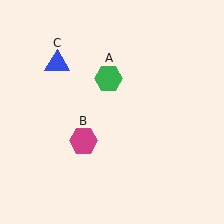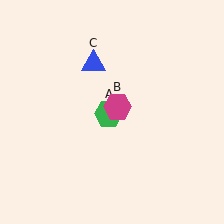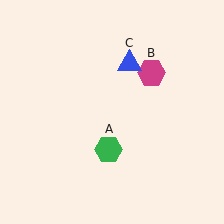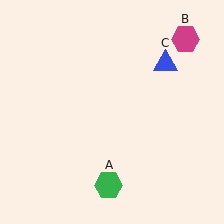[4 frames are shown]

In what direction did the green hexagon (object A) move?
The green hexagon (object A) moved down.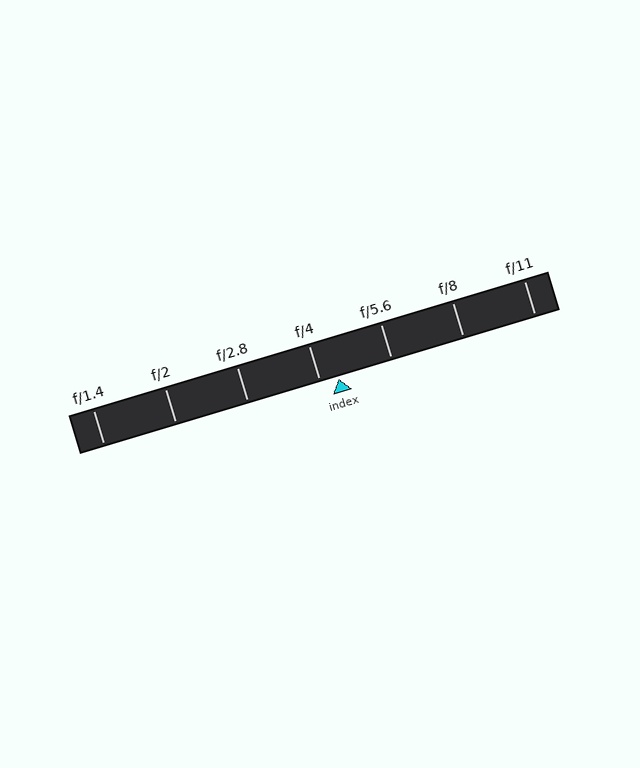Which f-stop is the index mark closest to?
The index mark is closest to f/4.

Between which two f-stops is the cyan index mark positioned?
The index mark is between f/4 and f/5.6.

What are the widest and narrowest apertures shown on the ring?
The widest aperture shown is f/1.4 and the narrowest is f/11.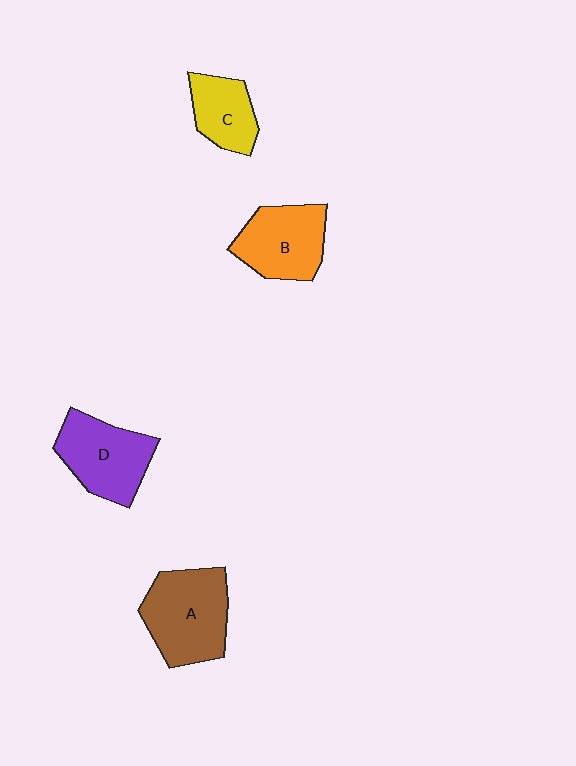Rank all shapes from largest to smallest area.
From largest to smallest: A (brown), D (purple), B (orange), C (yellow).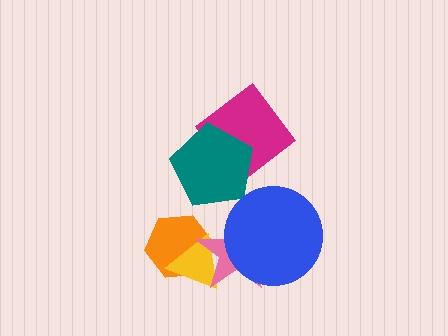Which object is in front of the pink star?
The blue circle is in front of the pink star.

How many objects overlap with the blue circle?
1 object overlaps with the blue circle.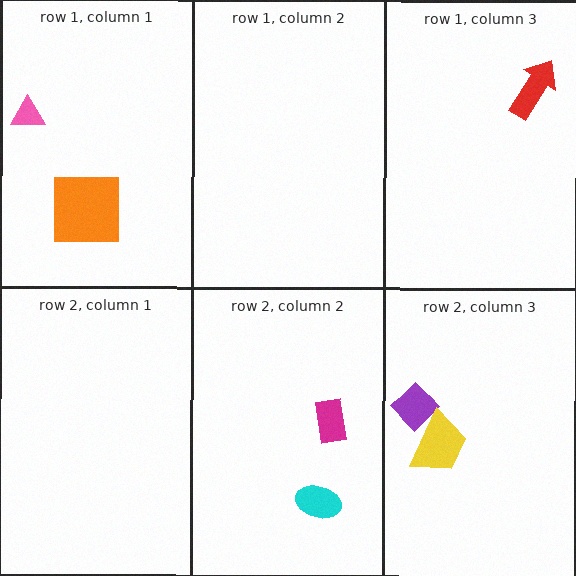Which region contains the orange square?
The row 1, column 1 region.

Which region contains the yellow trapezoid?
The row 2, column 3 region.